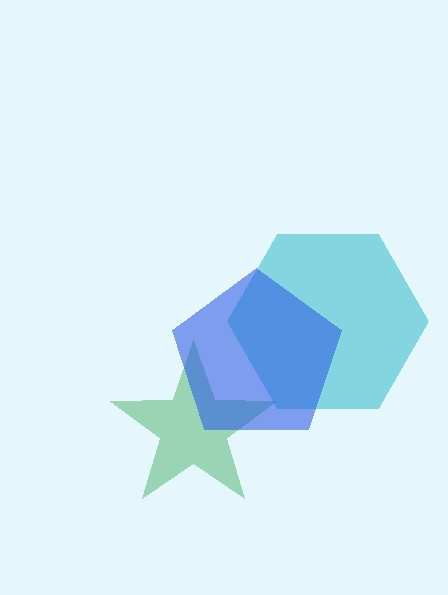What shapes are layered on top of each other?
The layered shapes are: a cyan hexagon, a green star, a blue pentagon.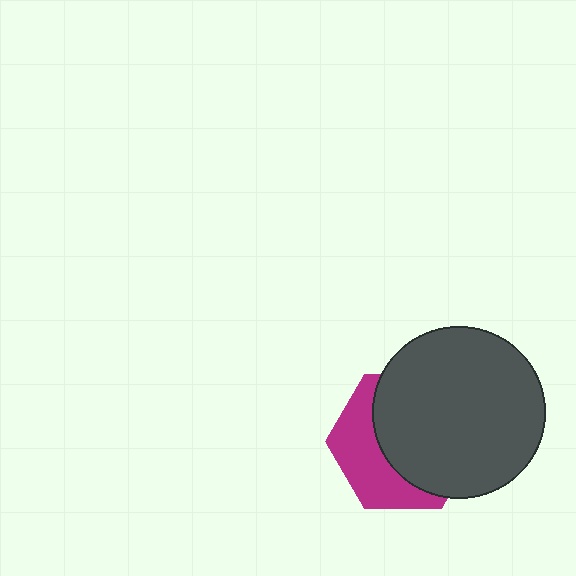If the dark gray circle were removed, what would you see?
You would see the complete magenta hexagon.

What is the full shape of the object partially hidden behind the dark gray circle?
The partially hidden object is a magenta hexagon.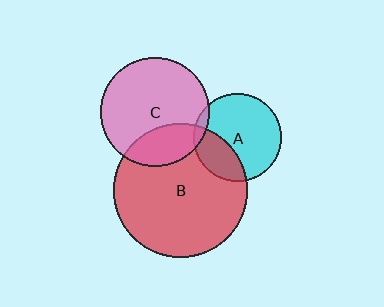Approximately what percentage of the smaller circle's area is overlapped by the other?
Approximately 25%.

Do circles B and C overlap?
Yes.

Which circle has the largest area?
Circle B (red).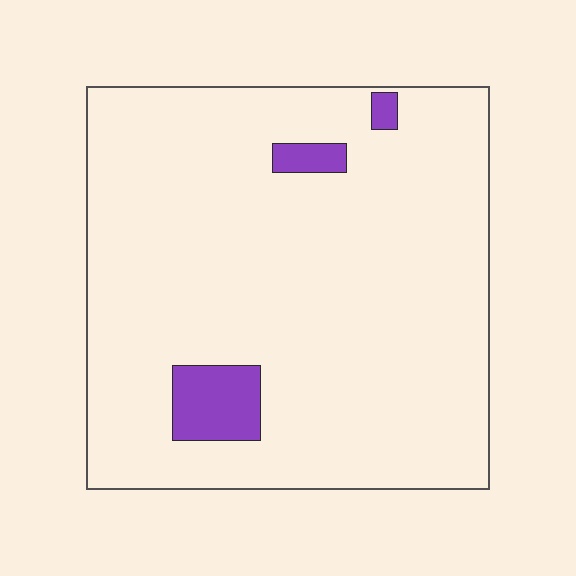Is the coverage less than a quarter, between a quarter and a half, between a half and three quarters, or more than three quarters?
Less than a quarter.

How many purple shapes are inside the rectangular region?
3.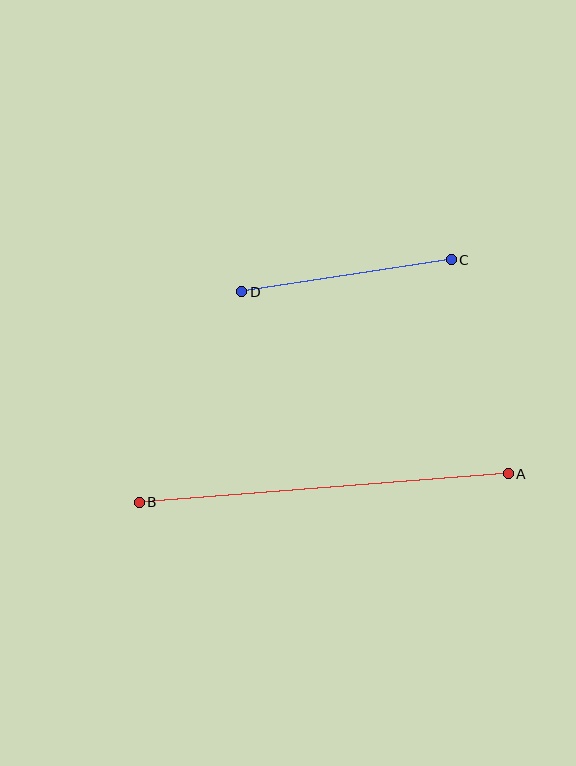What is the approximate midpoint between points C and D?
The midpoint is at approximately (347, 276) pixels.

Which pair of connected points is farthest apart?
Points A and B are farthest apart.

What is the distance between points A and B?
The distance is approximately 370 pixels.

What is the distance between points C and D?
The distance is approximately 212 pixels.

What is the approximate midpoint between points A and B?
The midpoint is at approximately (324, 488) pixels.